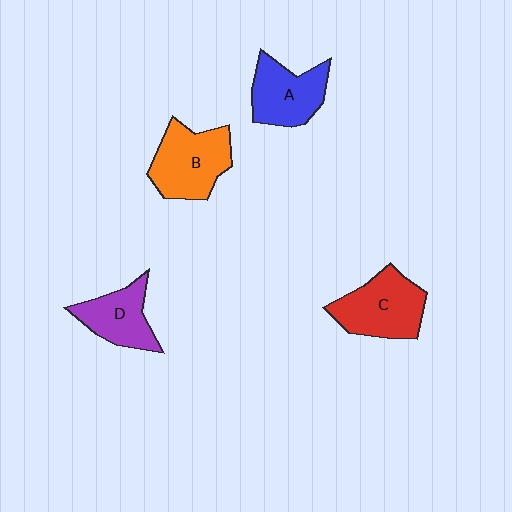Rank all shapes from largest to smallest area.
From largest to smallest: B (orange), C (red), A (blue), D (purple).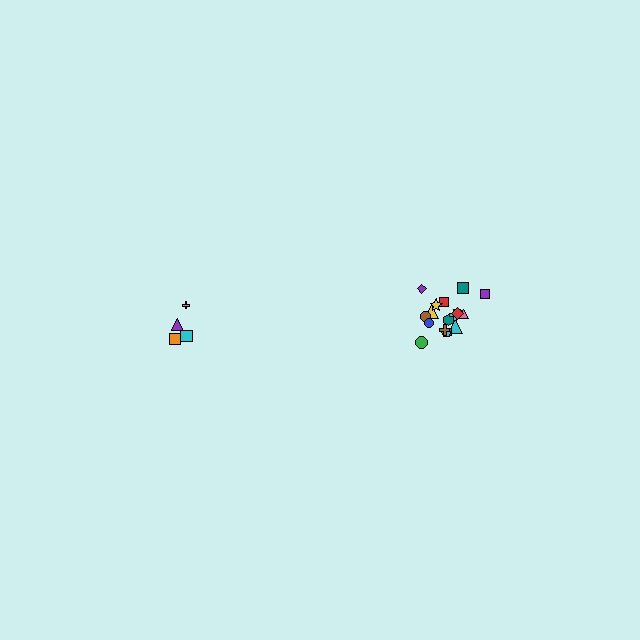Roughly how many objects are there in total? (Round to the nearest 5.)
Roughly 20 objects in total.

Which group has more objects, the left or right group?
The right group.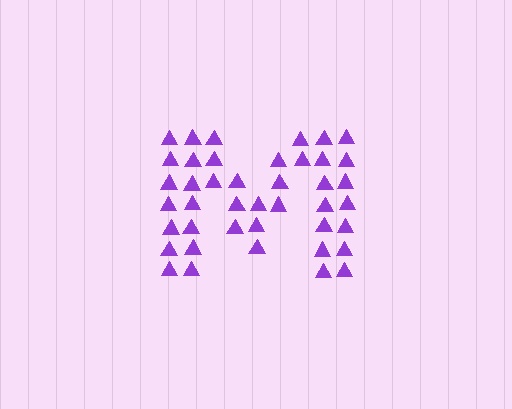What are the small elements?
The small elements are triangles.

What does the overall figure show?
The overall figure shows the letter M.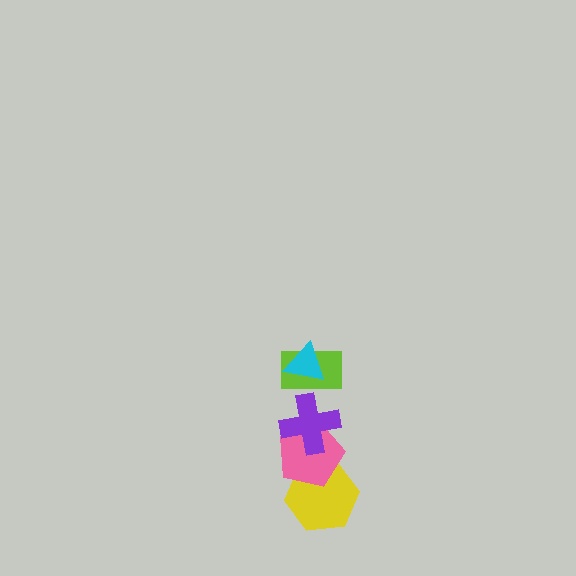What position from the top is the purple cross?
The purple cross is 3rd from the top.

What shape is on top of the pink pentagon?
The purple cross is on top of the pink pentagon.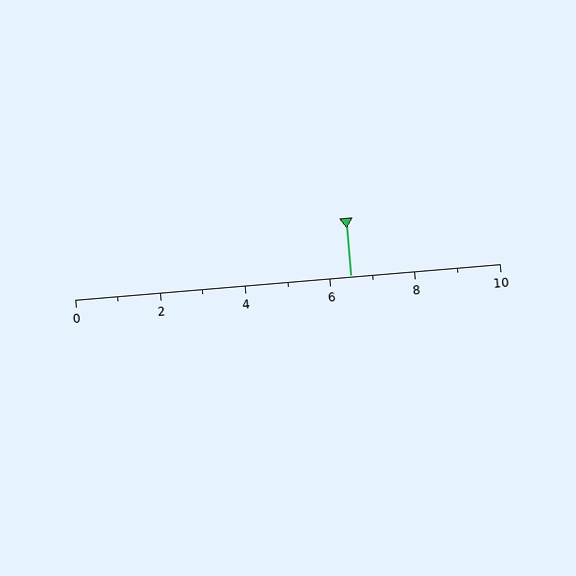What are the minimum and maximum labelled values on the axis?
The axis runs from 0 to 10.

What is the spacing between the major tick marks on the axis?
The major ticks are spaced 2 apart.